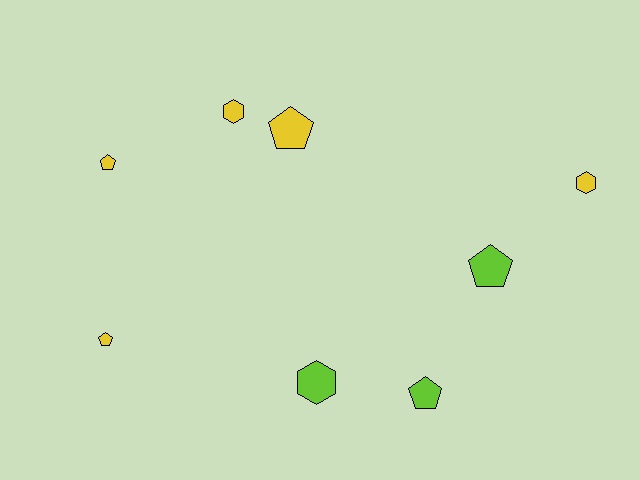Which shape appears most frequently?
Pentagon, with 5 objects.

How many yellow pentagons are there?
There are 3 yellow pentagons.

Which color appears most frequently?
Yellow, with 5 objects.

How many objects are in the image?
There are 8 objects.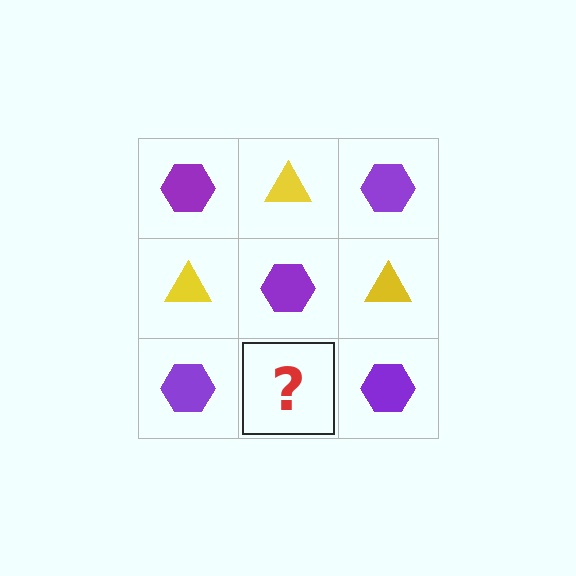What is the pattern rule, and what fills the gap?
The rule is that it alternates purple hexagon and yellow triangle in a checkerboard pattern. The gap should be filled with a yellow triangle.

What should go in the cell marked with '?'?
The missing cell should contain a yellow triangle.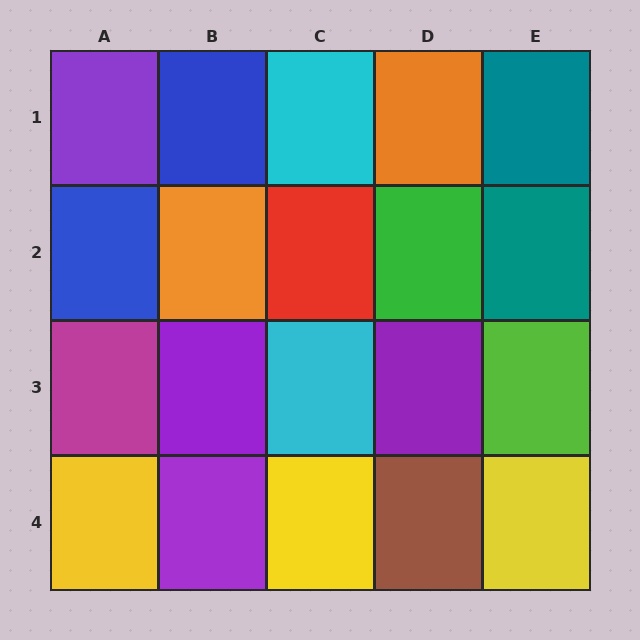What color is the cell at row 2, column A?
Blue.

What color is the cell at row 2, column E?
Teal.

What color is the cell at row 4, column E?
Yellow.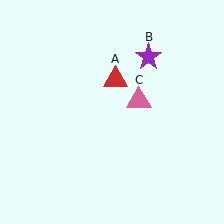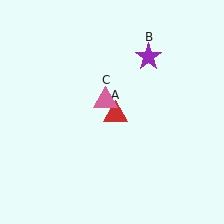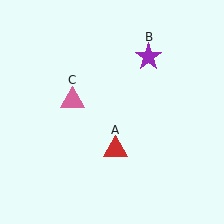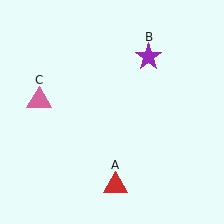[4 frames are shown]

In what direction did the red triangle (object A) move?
The red triangle (object A) moved down.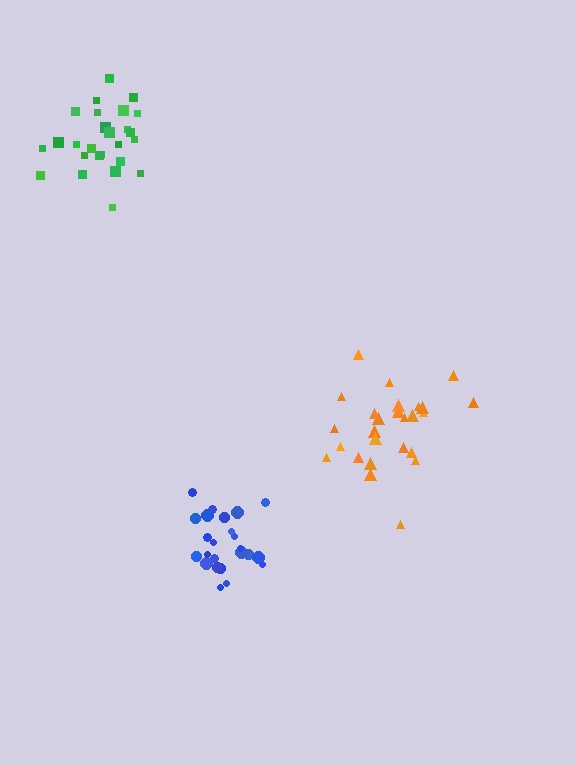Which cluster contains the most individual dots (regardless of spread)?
Orange (26).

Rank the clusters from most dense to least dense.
blue, green, orange.